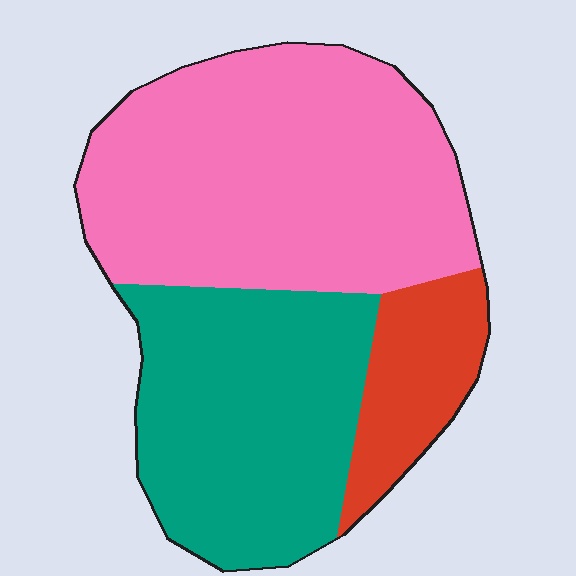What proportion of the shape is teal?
Teal covers roughly 35% of the shape.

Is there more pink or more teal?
Pink.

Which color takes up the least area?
Red, at roughly 15%.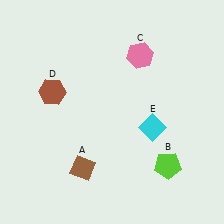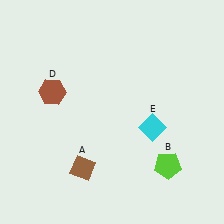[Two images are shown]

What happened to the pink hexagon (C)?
The pink hexagon (C) was removed in Image 2. It was in the top-right area of Image 1.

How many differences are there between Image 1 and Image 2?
There is 1 difference between the two images.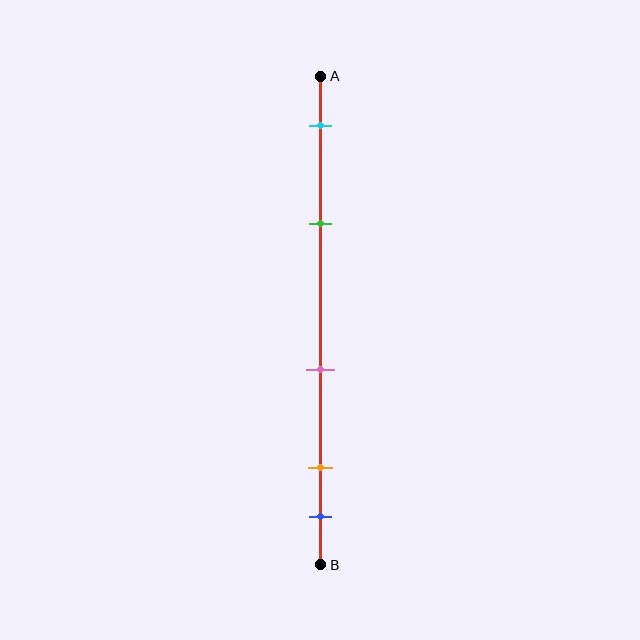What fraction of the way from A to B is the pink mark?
The pink mark is approximately 60% (0.6) of the way from A to B.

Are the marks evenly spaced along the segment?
No, the marks are not evenly spaced.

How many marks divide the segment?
There are 5 marks dividing the segment.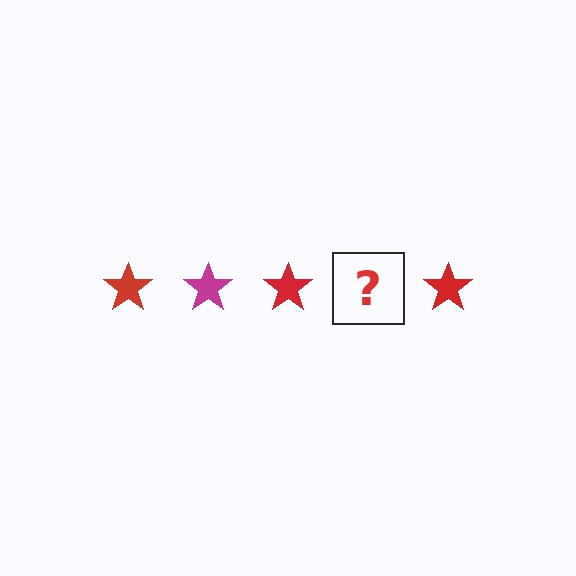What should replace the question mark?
The question mark should be replaced with a magenta star.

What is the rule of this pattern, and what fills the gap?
The rule is that the pattern cycles through red, magenta stars. The gap should be filled with a magenta star.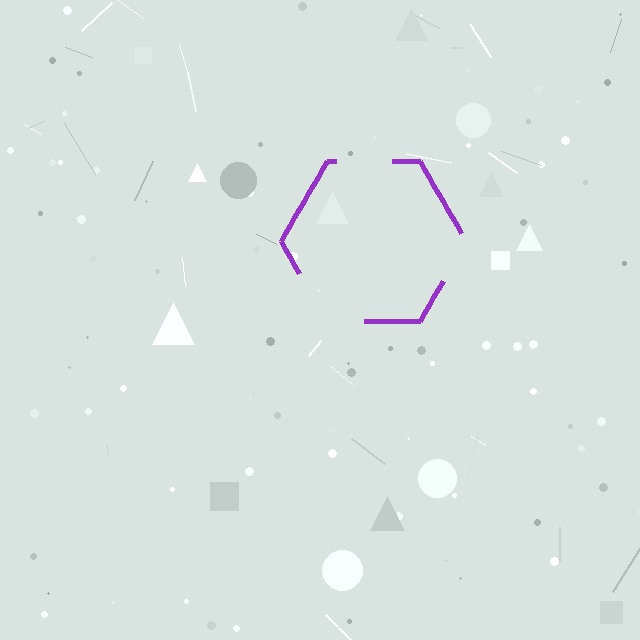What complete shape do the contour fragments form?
The contour fragments form a hexagon.